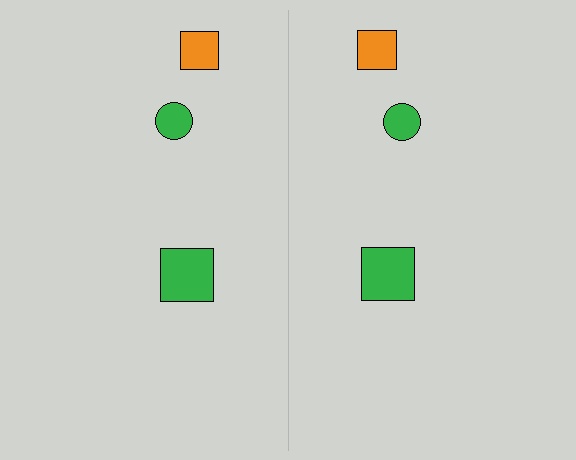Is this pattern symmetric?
Yes, this pattern has bilateral (reflection) symmetry.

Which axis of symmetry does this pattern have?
The pattern has a vertical axis of symmetry running through the center of the image.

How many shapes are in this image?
There are 6 shapes in this image.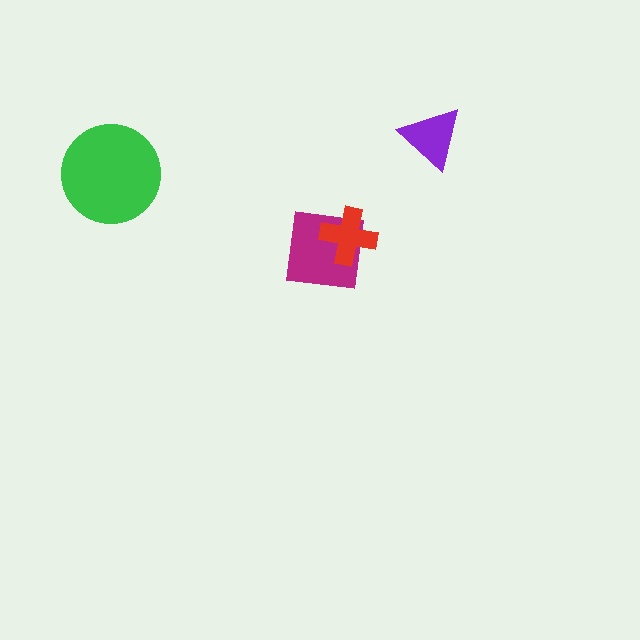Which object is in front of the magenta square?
The red cross is in front of the magenta square.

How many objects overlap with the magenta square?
1 object overlaps with the magenta square.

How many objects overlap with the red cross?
1 object overlaps with the red cross.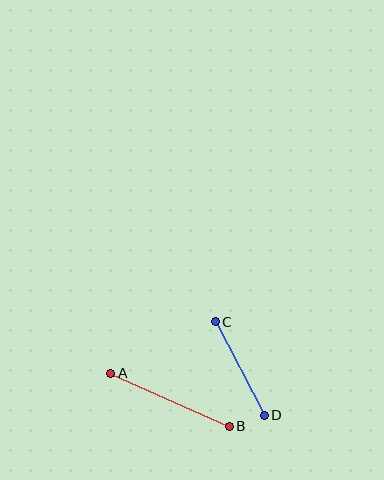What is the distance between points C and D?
The distance is approximately 106 pixels.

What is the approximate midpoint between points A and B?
The midpoint is at approximately (170, 400) pixels.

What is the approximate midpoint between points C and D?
The midpoint is at approximately (240, 369) pixels.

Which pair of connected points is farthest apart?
Points A and B are farthest apart.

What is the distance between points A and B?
The distance is approximately 130 pixels.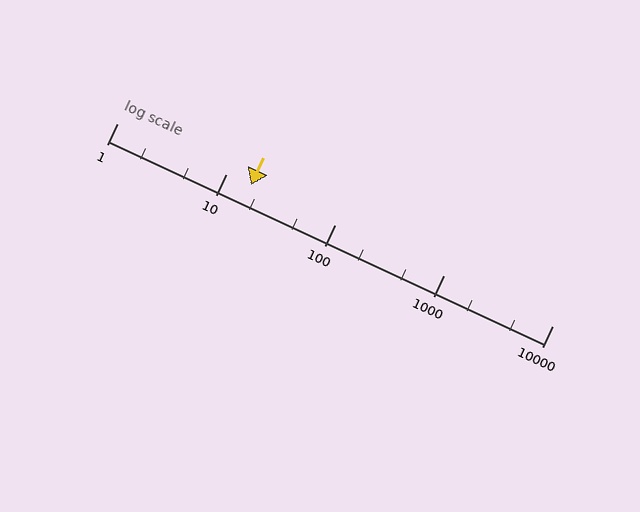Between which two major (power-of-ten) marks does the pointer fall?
The pointer is between 10 and 100.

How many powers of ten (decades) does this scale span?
The scale spans 4 decades, from 1 to 10000.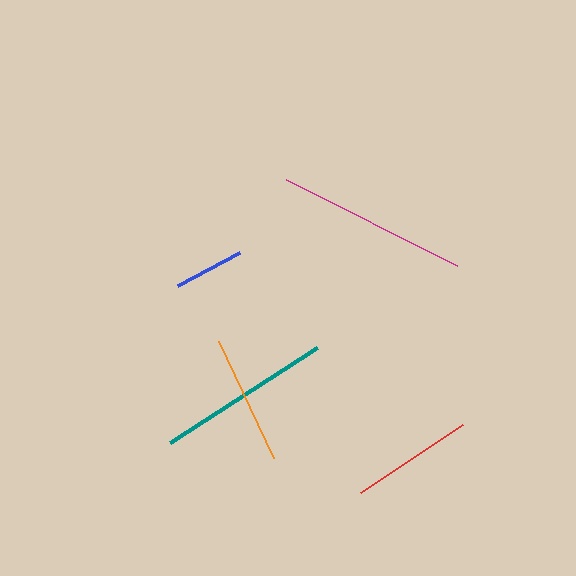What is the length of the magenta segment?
The magenta segment is approximately 192 pixels long.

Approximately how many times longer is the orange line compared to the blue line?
The orange line is approximately 1.8 times the length of the blue line.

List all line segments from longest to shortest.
From longest to shortest: magenta, teal, orange, red, blue.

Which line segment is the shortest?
The blue line is the shortest at approximately 71 pixels.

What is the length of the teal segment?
The teal segment is approximately 176 pixels long.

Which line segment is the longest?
The magenta line is the longest at approximately 192 pixels.